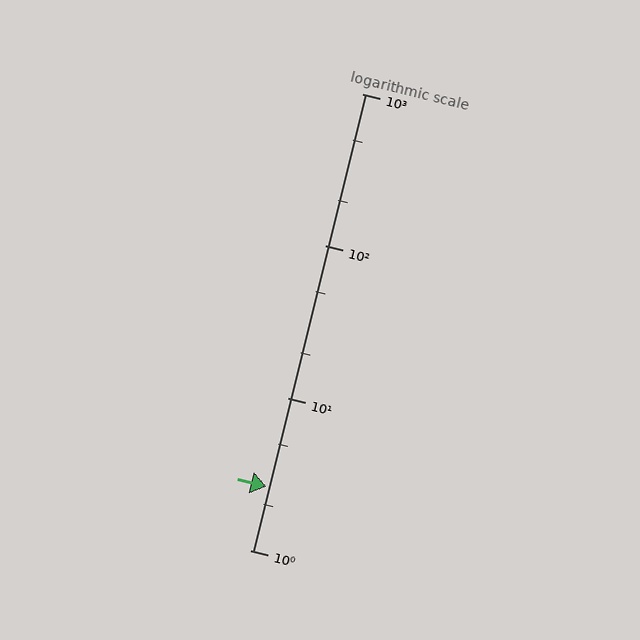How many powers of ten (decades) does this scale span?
The scale spans 3 decades, from 1 to 1000.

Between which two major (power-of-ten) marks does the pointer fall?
The pointer is between 1 and 10.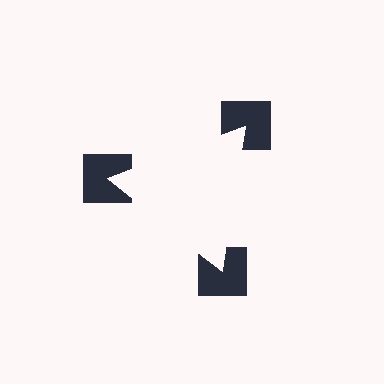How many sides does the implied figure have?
3 sides.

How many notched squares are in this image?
There are 3 — one at each vertex of the illusory triangle.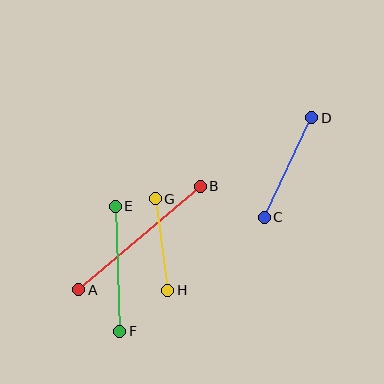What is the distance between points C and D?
The distance is approximately 110 pixels.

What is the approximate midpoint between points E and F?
The midpoint is at approximately (117, 269) pixels.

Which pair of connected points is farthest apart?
Points A and B are farthest apart.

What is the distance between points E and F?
The distance is approximately 125 pixels.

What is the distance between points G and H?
The distance is approximately 92 pixels.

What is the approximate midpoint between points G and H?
The midpoint is at approximately (162, 245) pixels.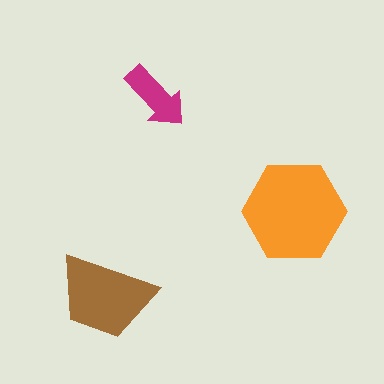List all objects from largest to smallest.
The orange hexagon, the brown trapezoid, the magenta arrow.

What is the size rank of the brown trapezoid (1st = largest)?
2nd.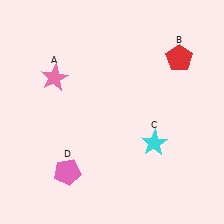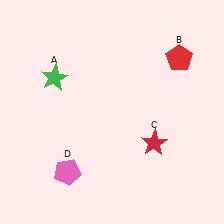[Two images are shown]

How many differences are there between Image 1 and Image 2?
There are 2 differences between the two images.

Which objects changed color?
A changed from pink to green. C changed from cyan to red.